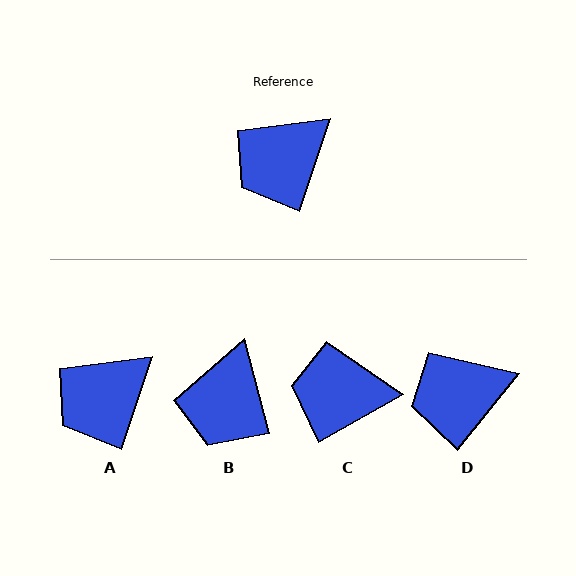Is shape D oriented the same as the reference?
No, it is off by about 21 degrees.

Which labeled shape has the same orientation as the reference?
A.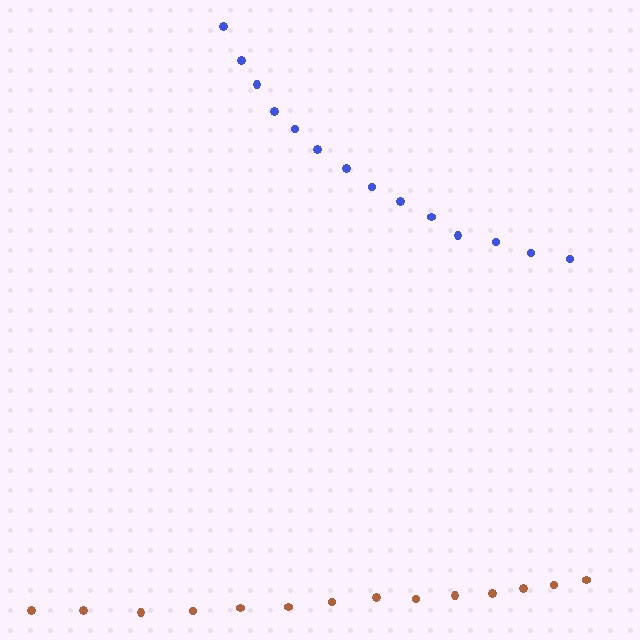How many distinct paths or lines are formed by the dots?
There are 2 distinct paths.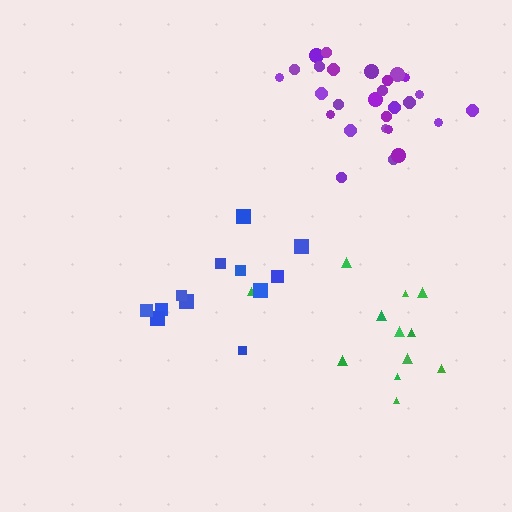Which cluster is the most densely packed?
Purple.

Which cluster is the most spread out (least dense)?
Green.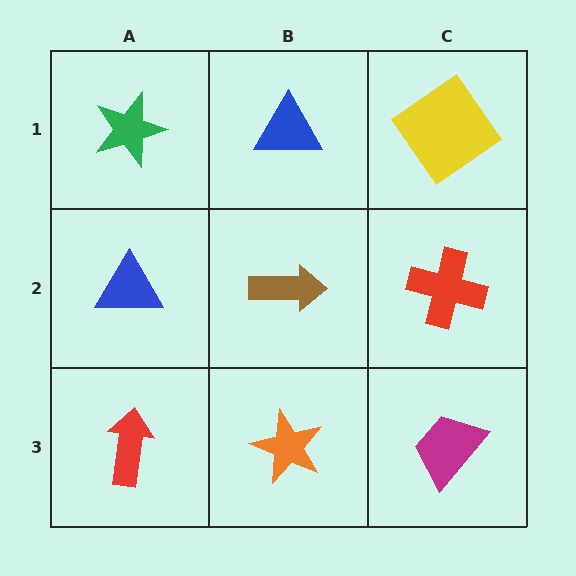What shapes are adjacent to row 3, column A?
A blue triangle (row 2, column A), an orange star (row 3, column B).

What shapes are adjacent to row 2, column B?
A blue triangle (row 1, column B), an orange star (row 3, column B), a blue triangle (row 2, column A), a red cross (row 2, column C).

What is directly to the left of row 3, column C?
An orange star.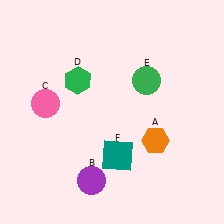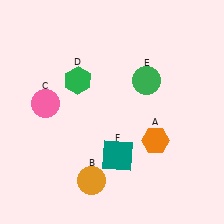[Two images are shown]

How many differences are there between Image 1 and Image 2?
There is 1 difference between the two images.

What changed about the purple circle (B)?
In Image 1, B is purple. In Image 2, it changed to orange.